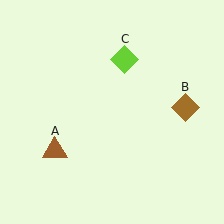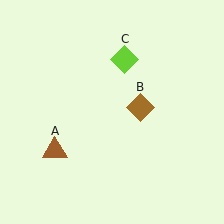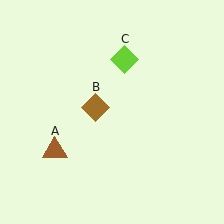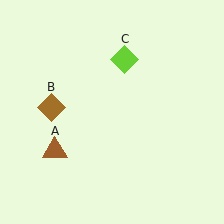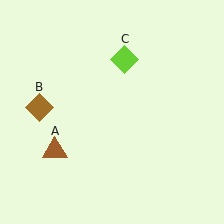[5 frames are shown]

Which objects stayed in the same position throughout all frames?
Brown triangle (object A) and lime diamond (object C) remained stationary.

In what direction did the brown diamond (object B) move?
The brown diamond (object B) moved left.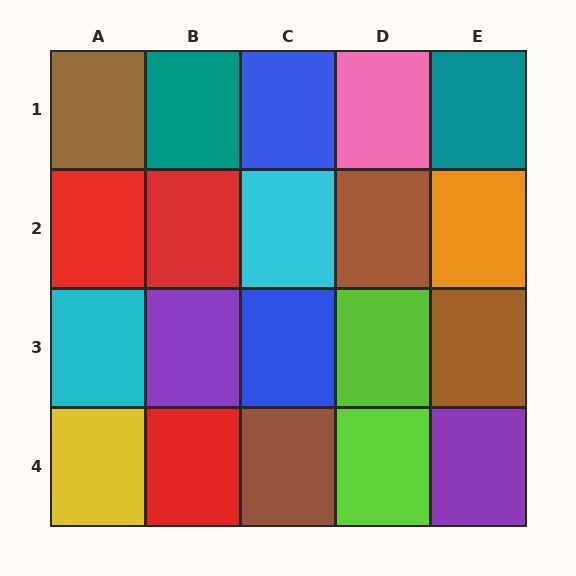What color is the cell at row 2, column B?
Red.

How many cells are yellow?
1 cell is yellow.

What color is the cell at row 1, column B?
Teal.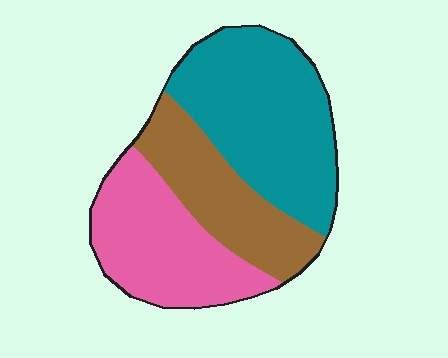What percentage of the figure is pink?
Pink takes up about one third (1/3) of the figure.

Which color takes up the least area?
Brown, at roughly 25%.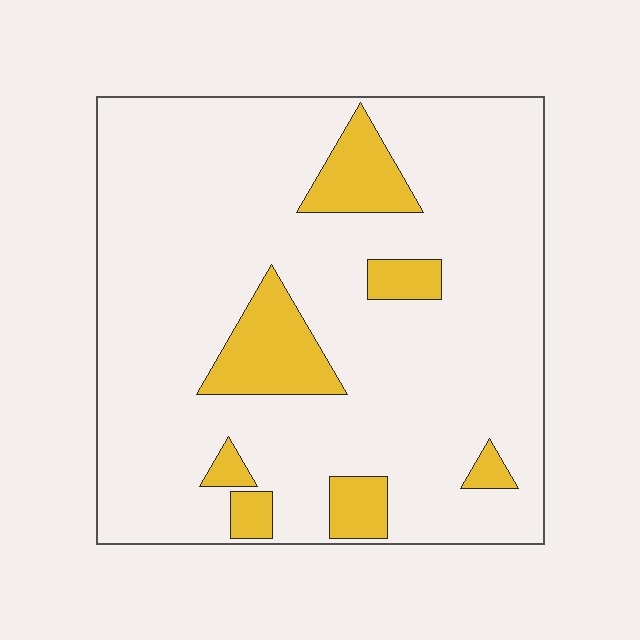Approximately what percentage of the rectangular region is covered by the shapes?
Approximately 15%.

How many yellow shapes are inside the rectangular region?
7.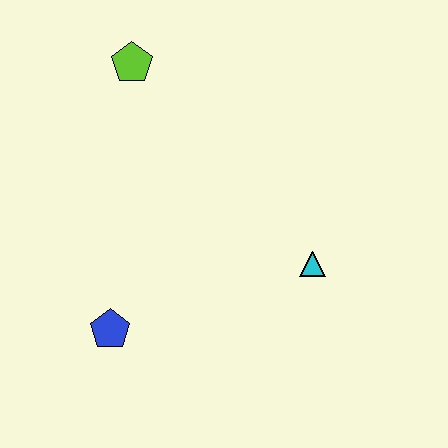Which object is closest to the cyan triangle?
The blue pentagon is closest to the cyan triangle.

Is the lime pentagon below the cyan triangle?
No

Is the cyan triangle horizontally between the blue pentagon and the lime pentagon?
No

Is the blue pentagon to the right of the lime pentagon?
No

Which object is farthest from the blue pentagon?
The lime pentagon is farthest from the blue pentagon.